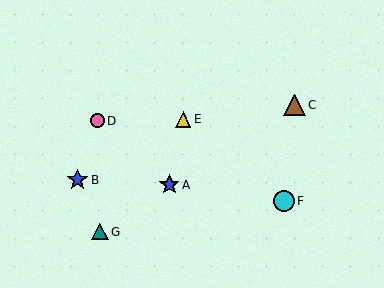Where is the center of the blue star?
The center of the blue star is at (78, 180).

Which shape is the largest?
The cyan circle (labeled F) is the largest.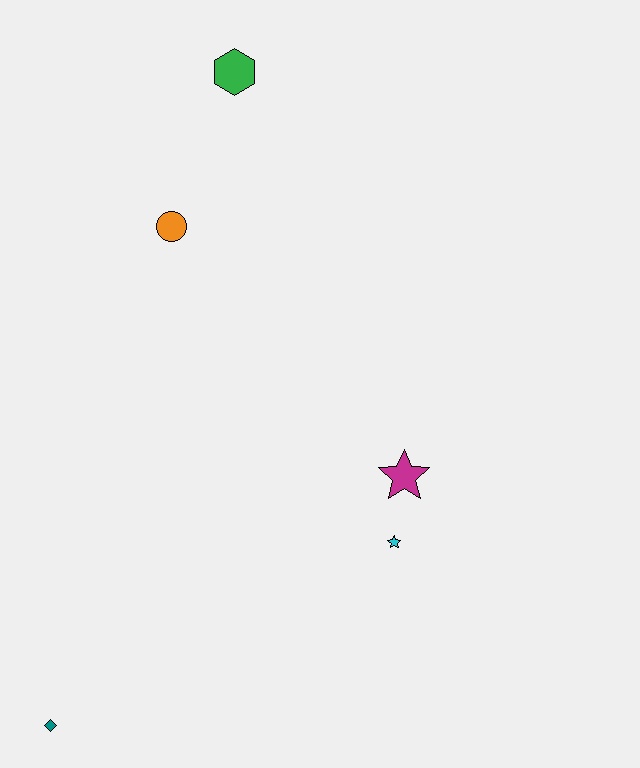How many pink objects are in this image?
There are no pink objects.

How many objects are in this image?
There are 5 objects.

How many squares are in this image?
There are no squares.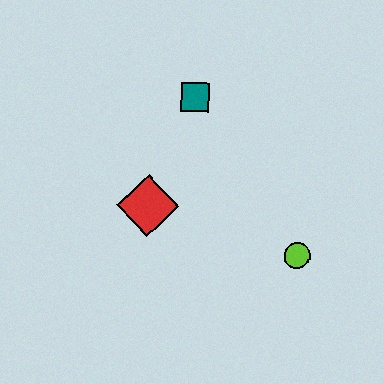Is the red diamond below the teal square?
Yes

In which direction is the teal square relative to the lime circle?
The teal square is above the lime circle.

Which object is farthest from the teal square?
The lime circle is farthest from the teal square.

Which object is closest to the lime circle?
The red diamond is closest to the lime circle.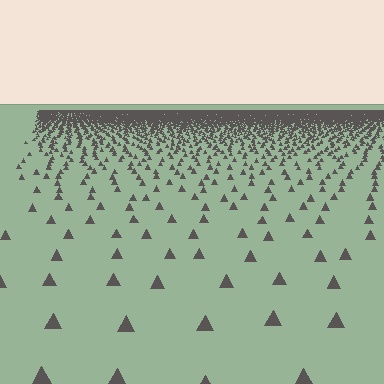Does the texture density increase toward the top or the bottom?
Density increases toward the top.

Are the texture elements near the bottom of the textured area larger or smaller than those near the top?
Larger. Near the bottom, elements are closer to the viewer and appear at a bigger on-screen size.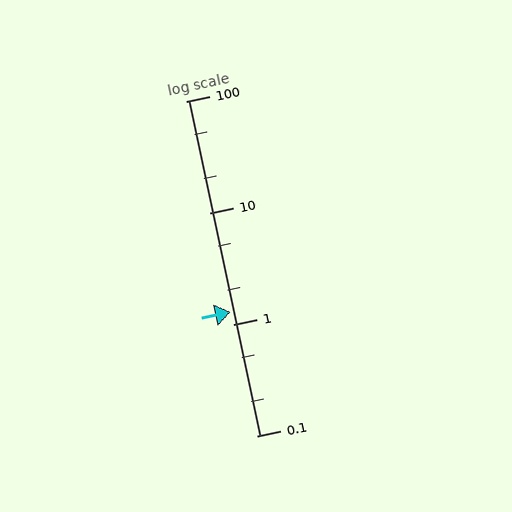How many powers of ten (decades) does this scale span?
The scale spans 3 decades, from 0.1 to 100.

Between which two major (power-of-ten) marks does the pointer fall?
The pointer is between 1 and 10.